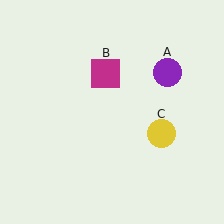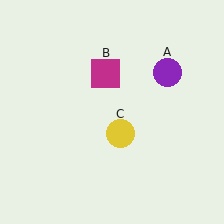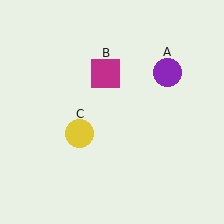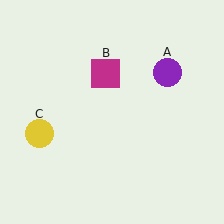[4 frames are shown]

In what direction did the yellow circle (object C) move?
The yellow circle (object C) moved left.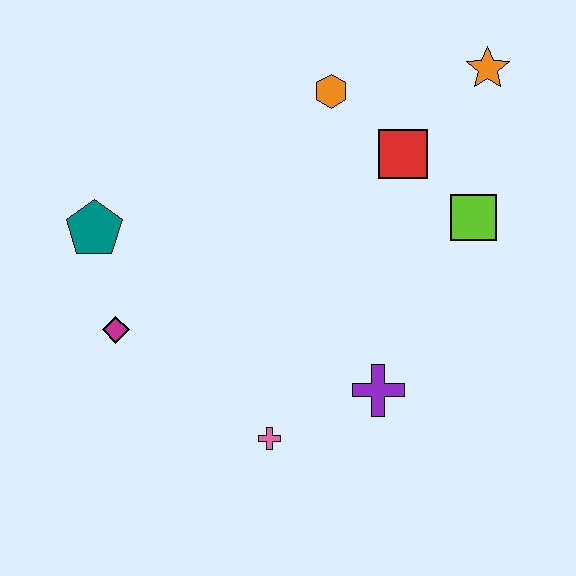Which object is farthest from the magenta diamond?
The orange star is farthest from the magenta diamond.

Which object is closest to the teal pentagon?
The magenta diamond is closest to the teal pentagon.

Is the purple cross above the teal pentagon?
No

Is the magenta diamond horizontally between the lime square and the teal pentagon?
Yes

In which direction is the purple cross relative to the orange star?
The purple cross is below the orange star.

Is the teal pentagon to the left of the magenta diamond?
Yes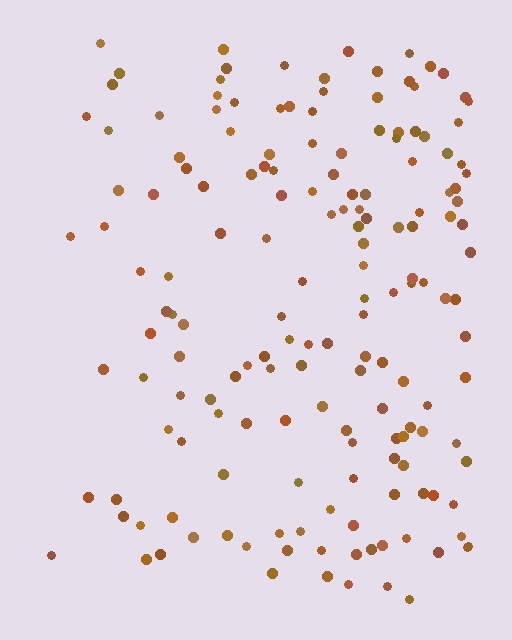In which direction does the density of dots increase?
From left to right, with the right side densest.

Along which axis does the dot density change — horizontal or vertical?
Horizontal.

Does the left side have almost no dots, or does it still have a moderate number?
Still a moderate number, just noticeably fewer than the right.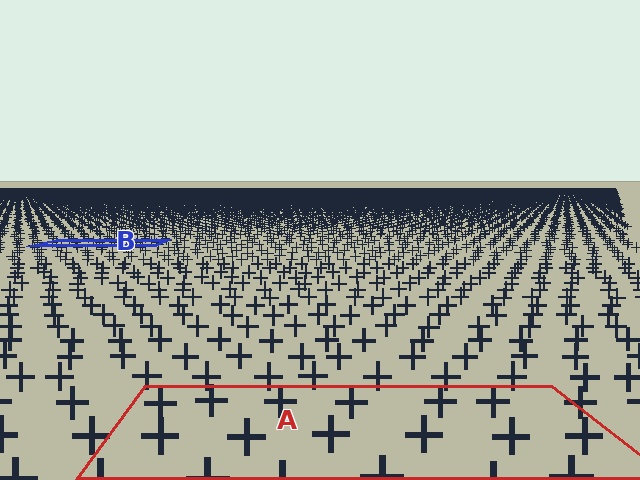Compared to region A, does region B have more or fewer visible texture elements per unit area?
Region B has more texture elements per unit area — they are packed more densely because it is farther away.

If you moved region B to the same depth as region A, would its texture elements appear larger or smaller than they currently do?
They would appear larger. At a closer depth, the same texture elements are projected at a bigger on-screen size.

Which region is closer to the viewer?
Region A is closer. The texture elements there are larger and more spread out.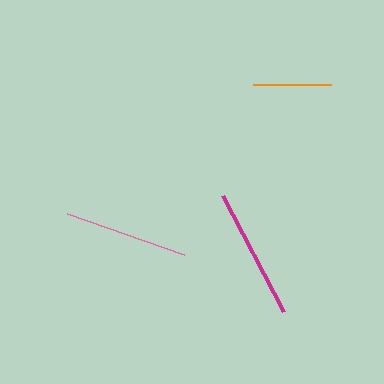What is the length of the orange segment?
The orange segment is approximately 78 pixels long.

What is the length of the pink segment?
The pink segment is approximately 123 pixels long.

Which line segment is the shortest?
The orange line is the shortest at approximately 78 pixels.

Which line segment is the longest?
The magenta line is the longest at approximately 131 pixels.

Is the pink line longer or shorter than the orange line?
The pink line is longer than the orange line.